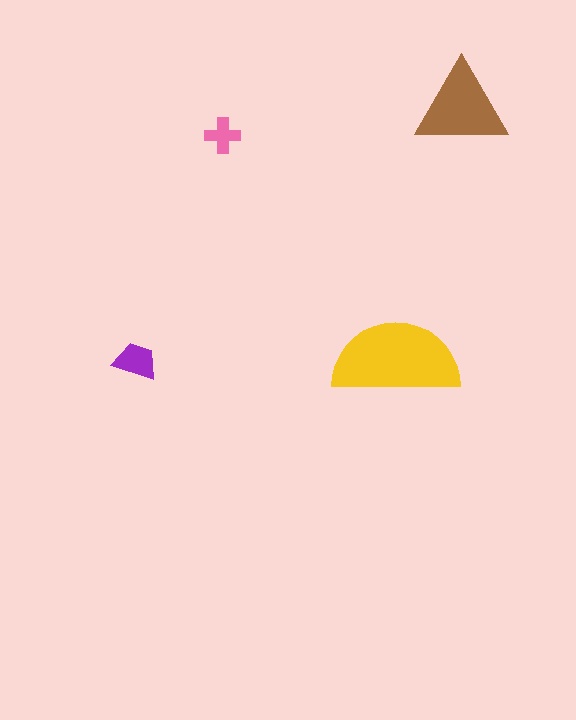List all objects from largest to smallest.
The yellow semicircle, the brown triangle, the purple trapezoid, the pink cross.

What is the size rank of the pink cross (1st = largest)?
4th.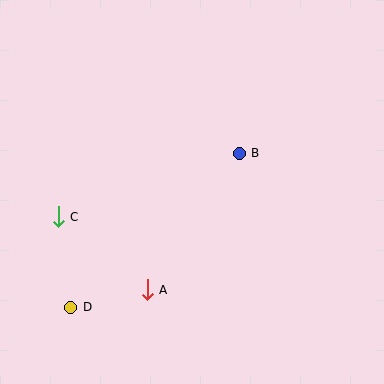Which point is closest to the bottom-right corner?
Point A is closest to the bottom-right corner.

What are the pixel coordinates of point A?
Point A is at (147, 290).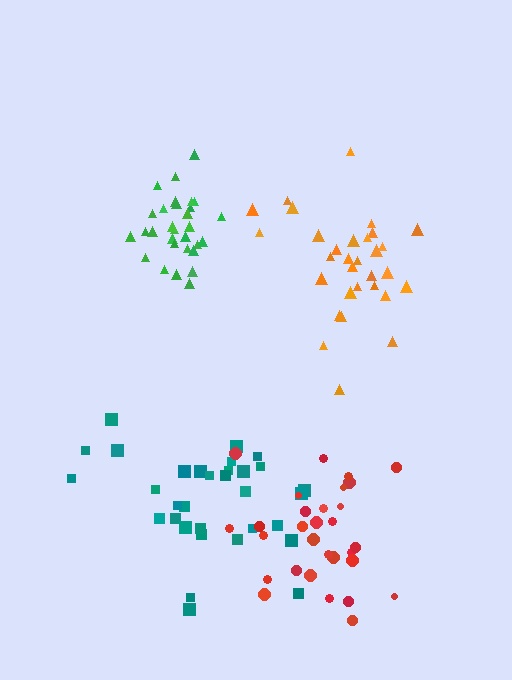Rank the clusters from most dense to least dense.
green, orange, red, teal.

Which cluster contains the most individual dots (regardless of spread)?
Teal (32).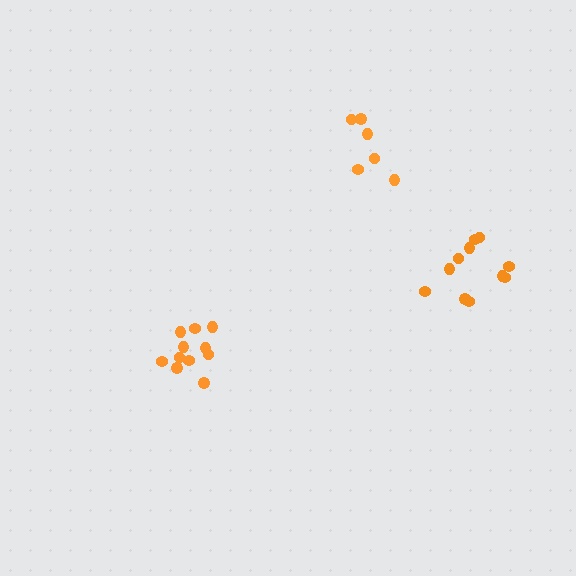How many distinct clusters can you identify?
There are 3 distinct clusters.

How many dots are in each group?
Group 1: 11 dots, Group 2: 11 dots, Group 3: 6 dots (28 total).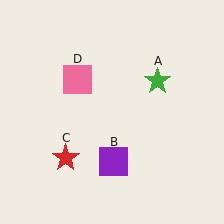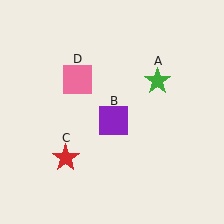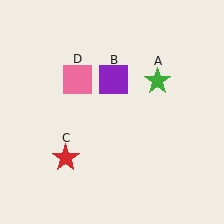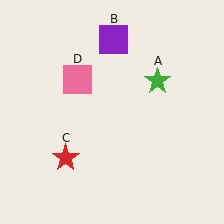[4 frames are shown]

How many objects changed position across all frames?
1 object changed position: purple square (object B).